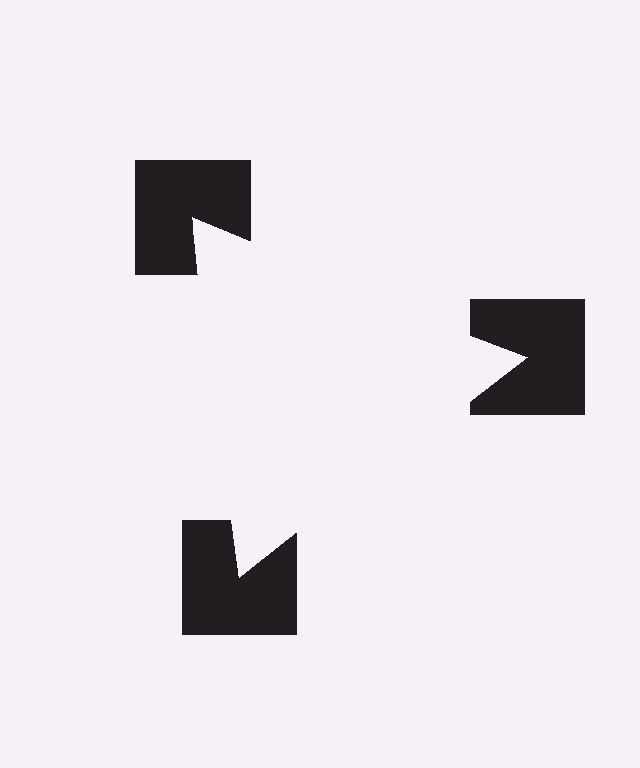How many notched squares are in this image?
There are 3 — one at each vertex of the illusory triangle.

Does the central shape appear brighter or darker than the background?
It typically appears slightly brighter than the background, even though no actual brightness change is drawn.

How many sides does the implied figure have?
3 sides.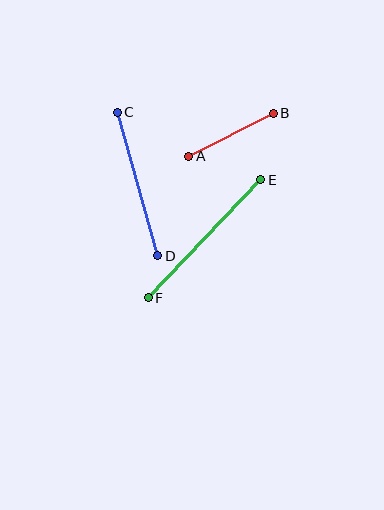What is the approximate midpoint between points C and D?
The midpoint is at approximately (138, 184) pixels.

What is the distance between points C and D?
The distance is approximately 149 pixels.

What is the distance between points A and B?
The distance is approximately 95 pixels.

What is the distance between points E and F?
The distance is approximately 163 pixels.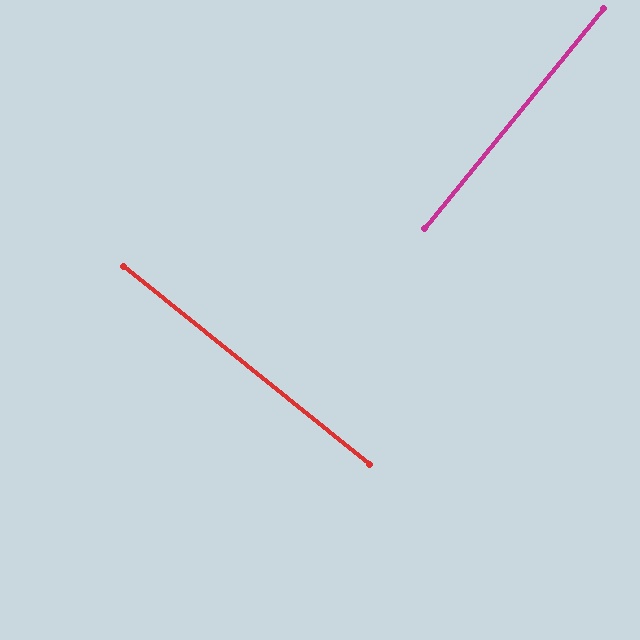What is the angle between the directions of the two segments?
Approximately 90 degrees.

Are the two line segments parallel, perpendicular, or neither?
Perpendicular — they meet at approximately 90°.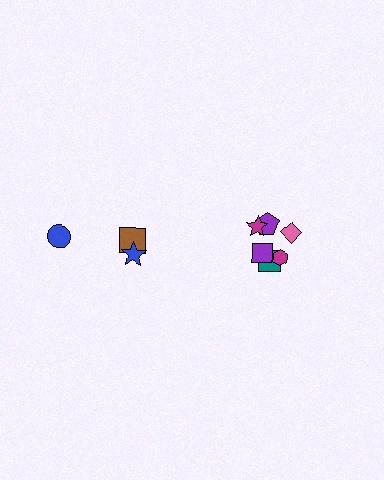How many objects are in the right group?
There are 6 objects.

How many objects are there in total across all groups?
There are 9 objects.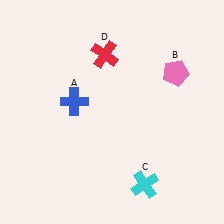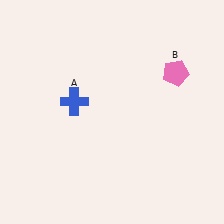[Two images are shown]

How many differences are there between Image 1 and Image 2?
There are 2 differences between the two images.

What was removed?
The cyan cross (C), the red cross (D) were removed in Image 2.